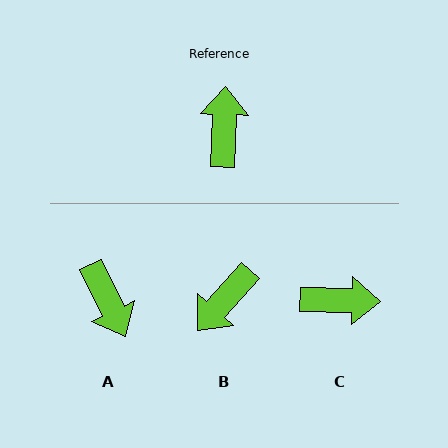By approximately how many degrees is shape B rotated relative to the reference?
Approximately 140 degrees counter-clockwise.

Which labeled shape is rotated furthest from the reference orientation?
A, about 152 degrees away.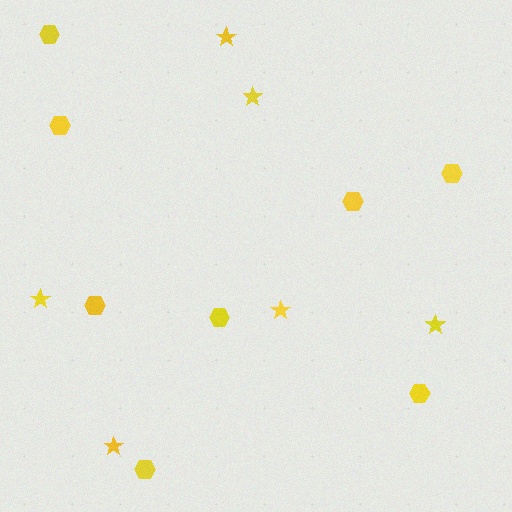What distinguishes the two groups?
There are 2 groups: one group of stars (6) and one group of hexagons (8).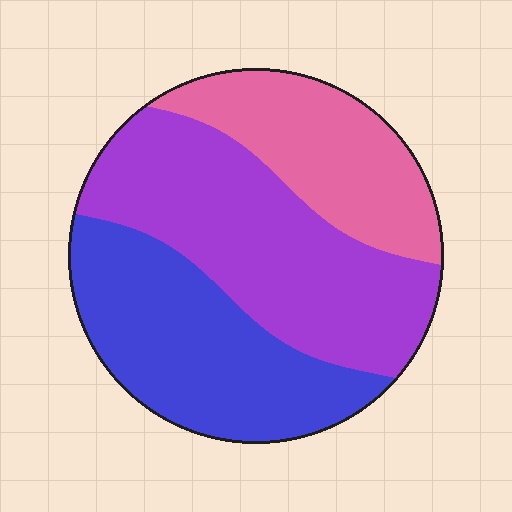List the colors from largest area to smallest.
From largest to smallest: purple, blue, pink.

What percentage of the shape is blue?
Blue covers roughly 35% of the shape.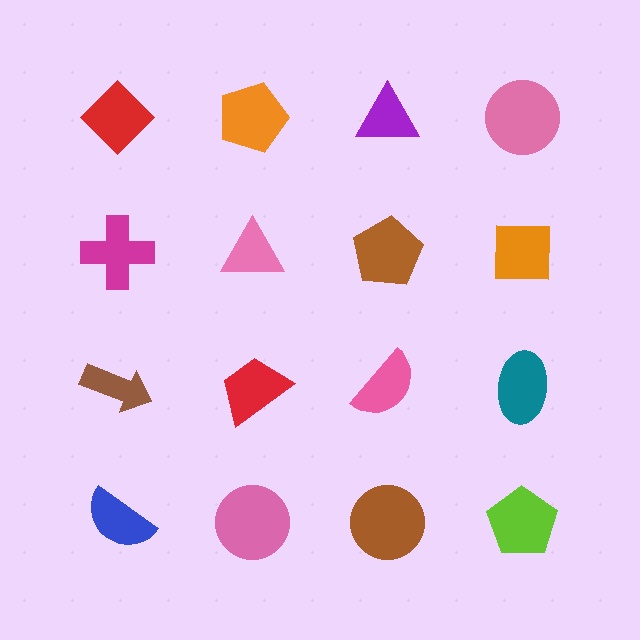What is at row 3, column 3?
A pink semicircle.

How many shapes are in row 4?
4 shapes.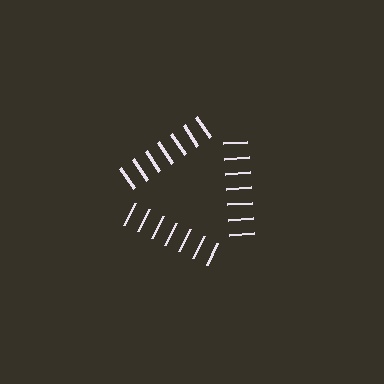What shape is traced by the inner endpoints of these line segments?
An illusory triangle — the line segments terminate on its edges but no continuous stroke is drawn.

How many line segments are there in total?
21 — 7 along each of the 3 edges.